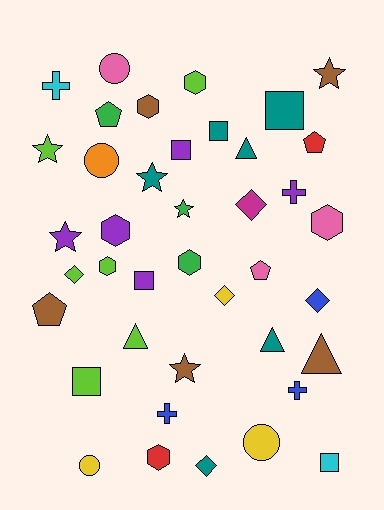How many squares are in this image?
There are 6 squares.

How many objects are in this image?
There are 40 objects.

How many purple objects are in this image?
There are 5 purple objects.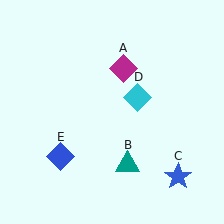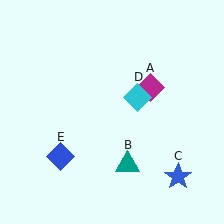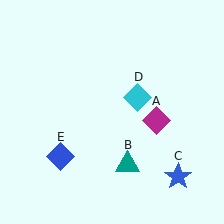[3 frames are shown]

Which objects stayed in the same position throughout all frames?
Teal triangle (object B) and blue star (object C) and cyan diamond (object D) and blue diamond (object E) remained stationary.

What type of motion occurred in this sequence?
The magenta diamond (object A) rotated clockwise around the center of the scene.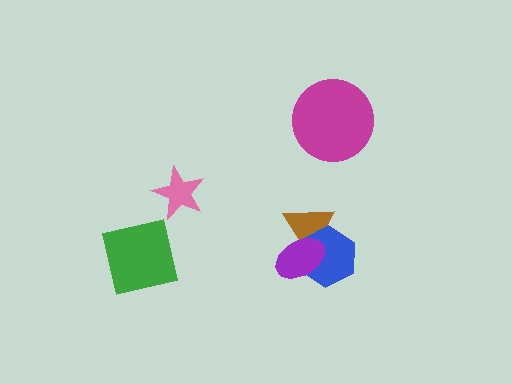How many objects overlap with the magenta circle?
0 objects overlap with the magenta circle.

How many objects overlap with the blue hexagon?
2 objects overlap with the blue hexagon.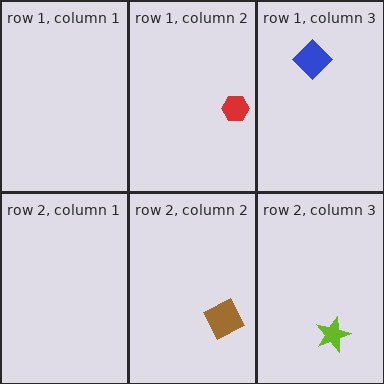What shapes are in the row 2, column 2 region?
The brown square.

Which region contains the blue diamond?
The row 1, column 3 region.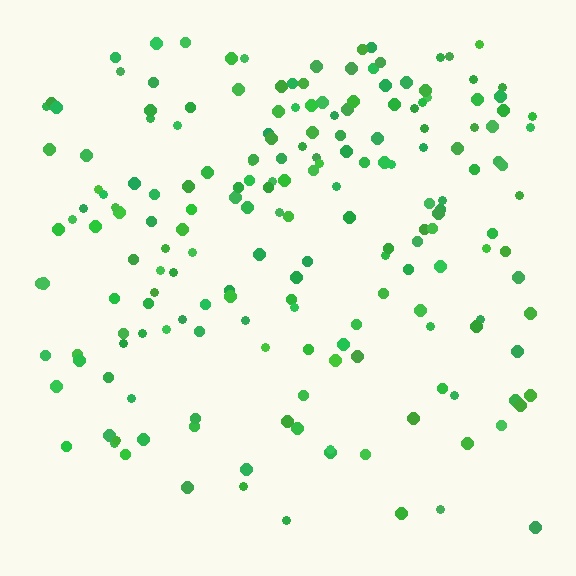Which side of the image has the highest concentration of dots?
The top.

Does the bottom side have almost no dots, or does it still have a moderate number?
Still a moderate number, just noticeably fewer than the top.